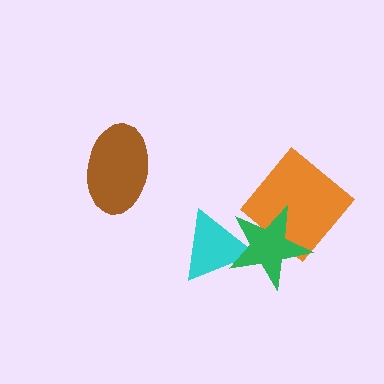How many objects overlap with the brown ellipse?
0 objects overlap with the brown ellipse.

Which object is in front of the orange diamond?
The green star is in front of the orange diamond.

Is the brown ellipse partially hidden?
No, no other shape covers it.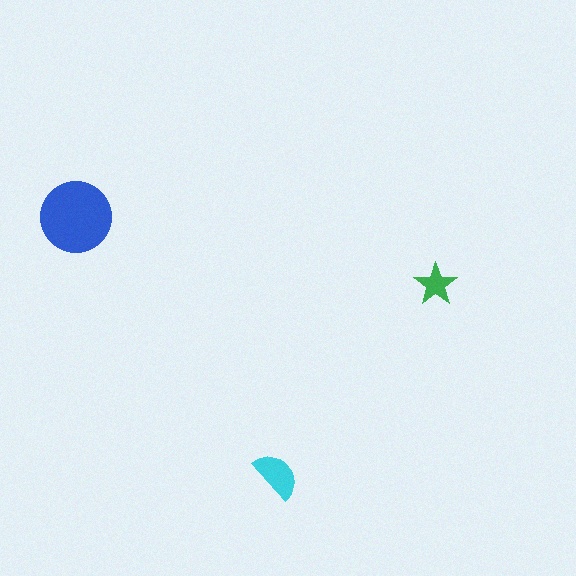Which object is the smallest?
The green star.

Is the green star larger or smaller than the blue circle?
Smaller.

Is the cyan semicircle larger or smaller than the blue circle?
Smaller.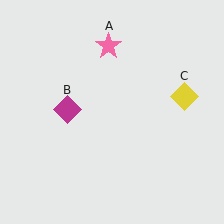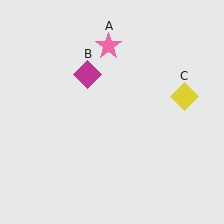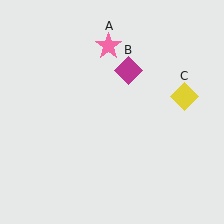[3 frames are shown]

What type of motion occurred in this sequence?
The magenta diamond (object B) rotated clockwise around the center of the scene.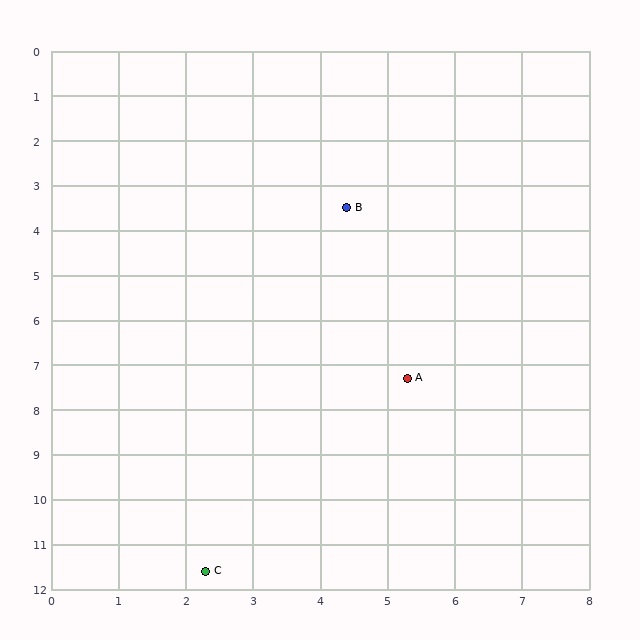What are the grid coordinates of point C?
Point C is at approximately (2.3, 11.6).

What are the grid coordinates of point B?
Point B is at approximately (4.4, 3.5).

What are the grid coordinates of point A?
Point A is at approximately (5.3, 7.3).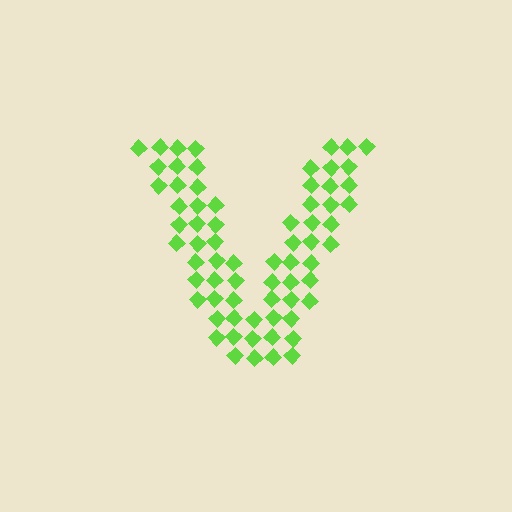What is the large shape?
The large shape is the letter V.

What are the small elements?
The small elements are diamonds.